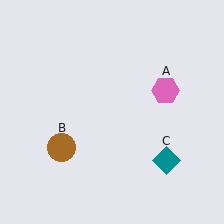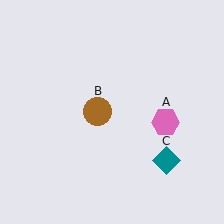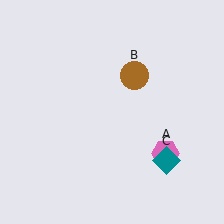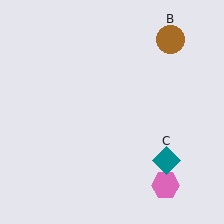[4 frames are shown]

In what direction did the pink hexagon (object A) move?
The pink hexagon (object A) moved down.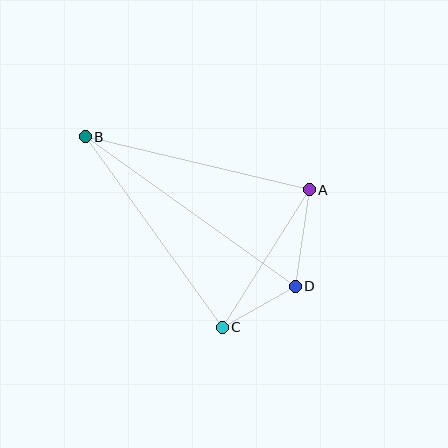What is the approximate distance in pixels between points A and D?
The distance between A and D is approximately 97 pixels.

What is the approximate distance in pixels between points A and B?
The distance between A and B is approximately 230 pixels.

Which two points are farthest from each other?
Points B and D are farthest from each other.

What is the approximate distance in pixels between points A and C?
The distance between A and C is approximately 162 pixels.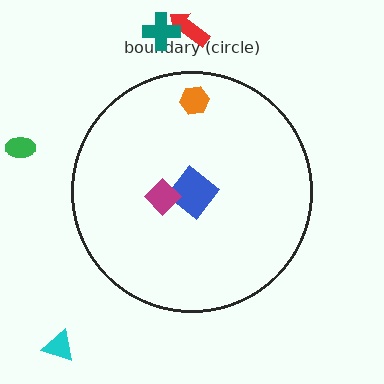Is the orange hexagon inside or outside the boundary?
Inside.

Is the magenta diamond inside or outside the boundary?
Inside.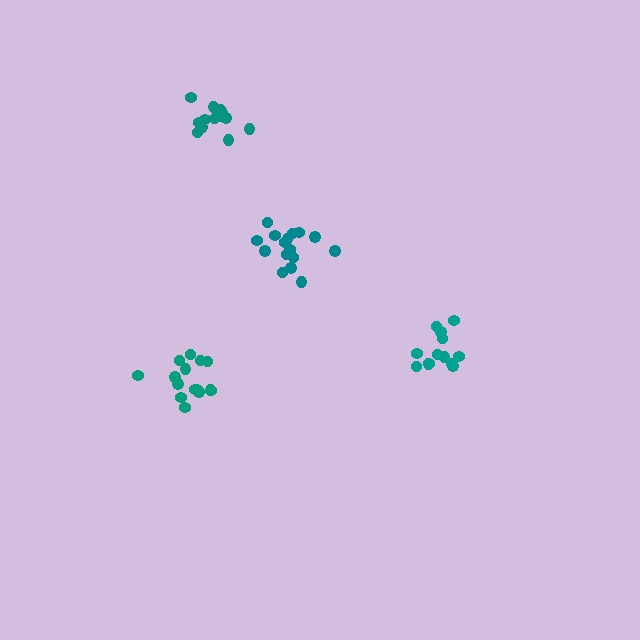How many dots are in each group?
Group 1: 15 dots, Group 2: 16 dots, Group 3: 13 dots, Group 4: 13 dots (57 total).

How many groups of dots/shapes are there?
There are 4 groups.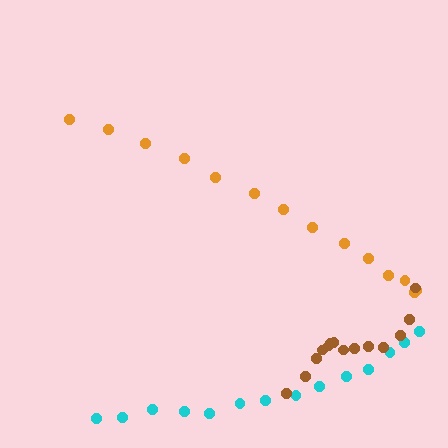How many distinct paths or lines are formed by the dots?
There are 3 distinct paths.